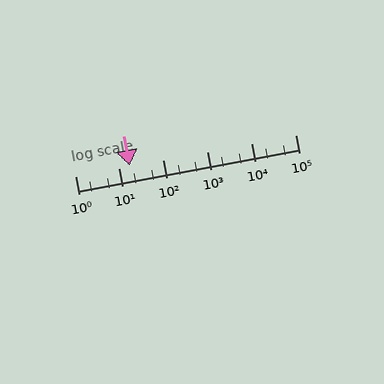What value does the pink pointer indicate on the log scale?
The pointer indicates approximately 17.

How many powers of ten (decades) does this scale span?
The scale spans 5 decades, from 1 to 100000.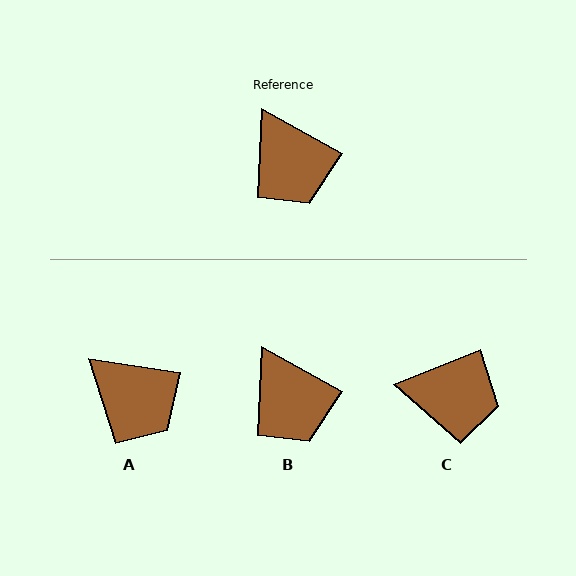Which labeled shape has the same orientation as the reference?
B.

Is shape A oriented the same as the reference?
No, it is off by about 21 degrees.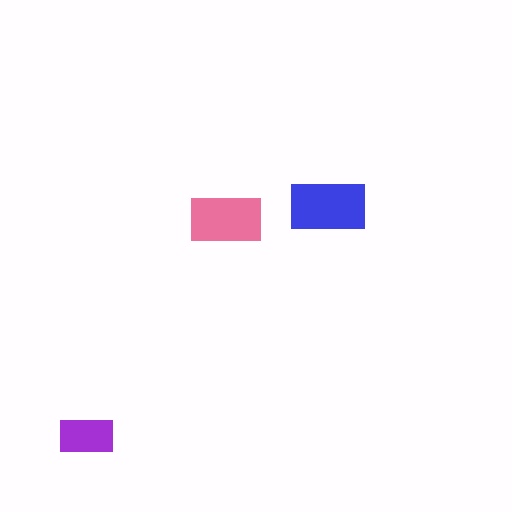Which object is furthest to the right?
The blue rectangle is rightmost.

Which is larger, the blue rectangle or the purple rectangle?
The blue one.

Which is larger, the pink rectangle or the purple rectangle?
The pink one.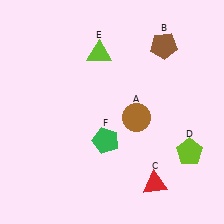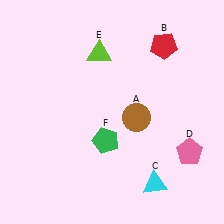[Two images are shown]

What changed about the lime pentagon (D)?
In Image 1, D is lime. In Image 2, it changed to pink.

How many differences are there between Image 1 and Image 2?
There are 3 differences between the two images.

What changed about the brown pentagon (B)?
In Image 1, B is brown. In Image 2, it changed to red.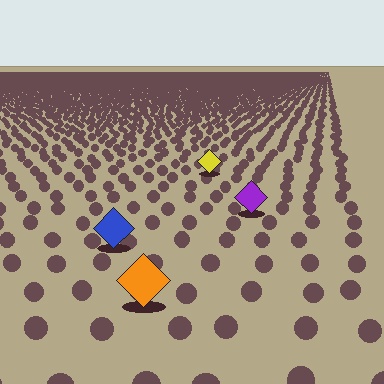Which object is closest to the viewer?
The orange diamond is closest. The texture marks near it are larger and more spread out.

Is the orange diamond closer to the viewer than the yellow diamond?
Yes. The orange diamond is closer — you can tell from the texture gradient: the ground texture is coarser near it.